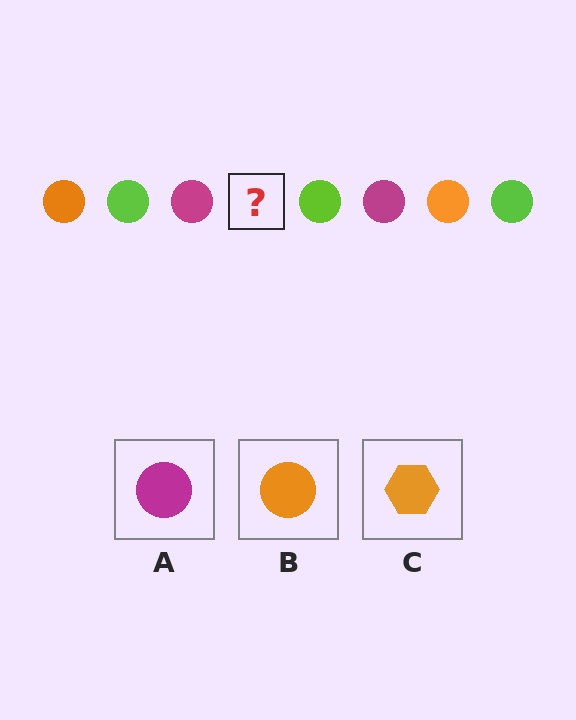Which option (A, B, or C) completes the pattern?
B.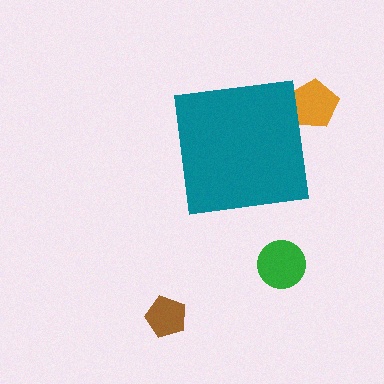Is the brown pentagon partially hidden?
No, the brown pentagon is fully visible.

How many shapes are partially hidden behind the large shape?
1 shape is partially hidden.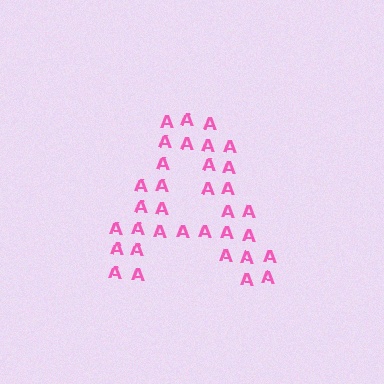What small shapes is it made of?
It is made of small letter A's.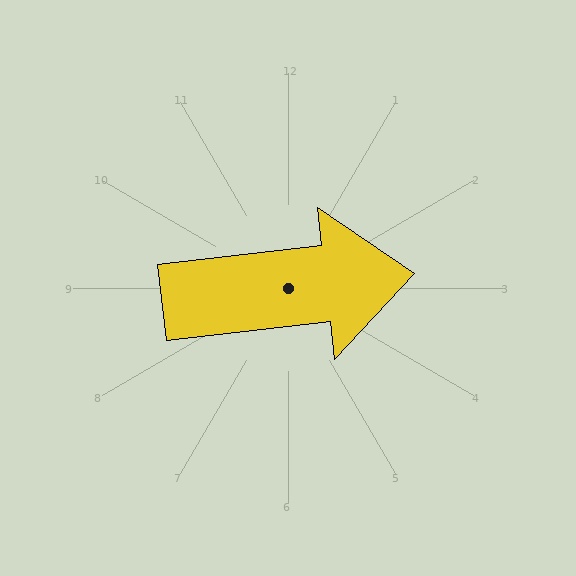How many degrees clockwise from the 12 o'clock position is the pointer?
Approximately 83 degrees.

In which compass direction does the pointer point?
East.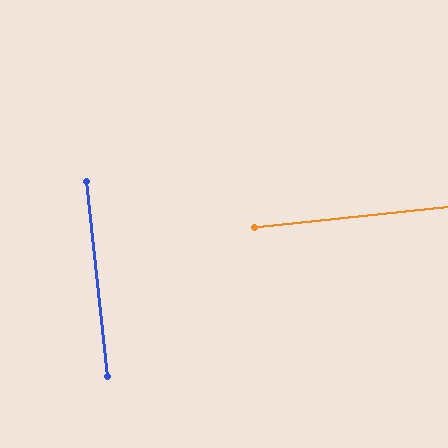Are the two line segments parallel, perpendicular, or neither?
Perpendicular — they meet at approximately 90°.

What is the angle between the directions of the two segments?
Approximately 90 degrees.